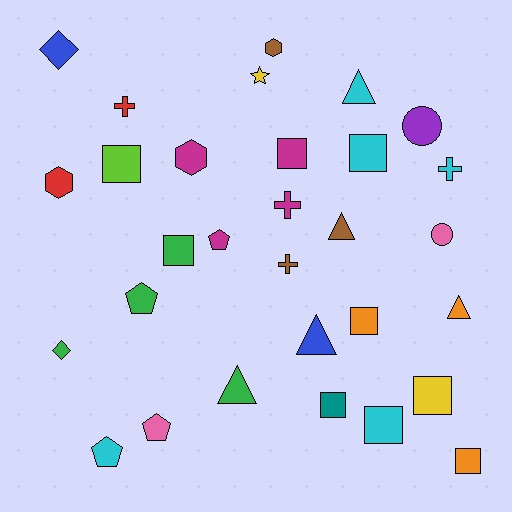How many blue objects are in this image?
There are 2 blue objects.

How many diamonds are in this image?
There are 2 diamonds.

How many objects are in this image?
There are 30 objects.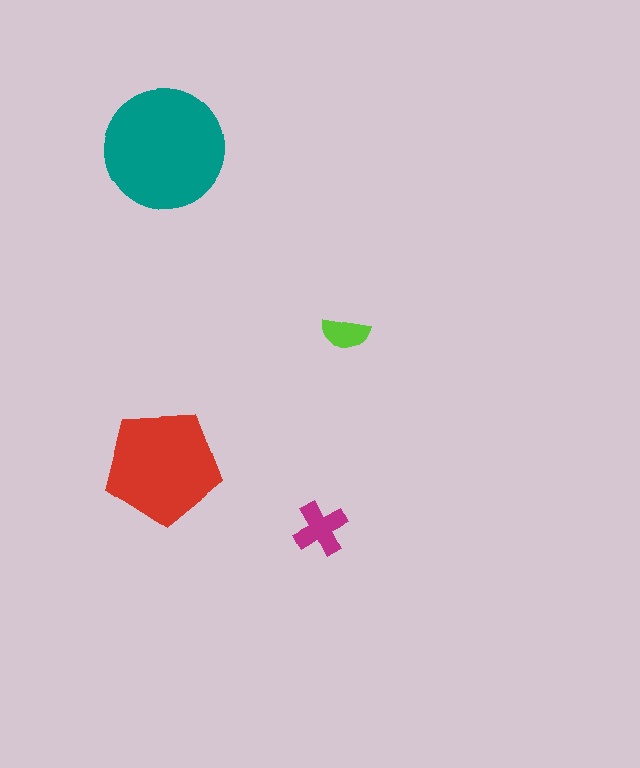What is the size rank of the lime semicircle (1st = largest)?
4th.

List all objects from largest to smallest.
The teal circle, the red pentagon, the magenta cross, the lime semicircle.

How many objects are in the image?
There are 4 objects in the image.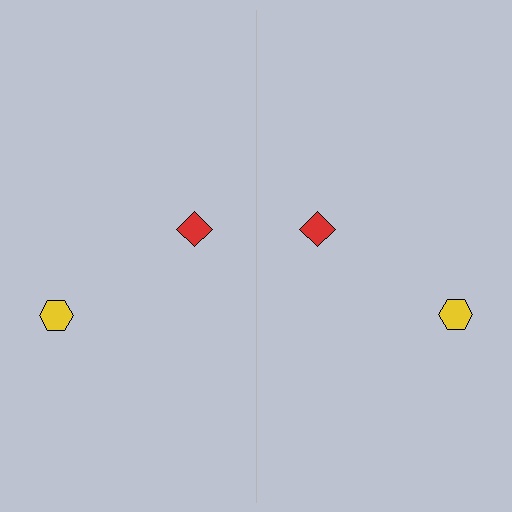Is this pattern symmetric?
Yes, this pattern has bilateral (reflection) symmetry.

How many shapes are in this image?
There are 4 shapes in this image.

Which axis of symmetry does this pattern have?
The pattern has a vertical axis of symmetry running through the center of the image.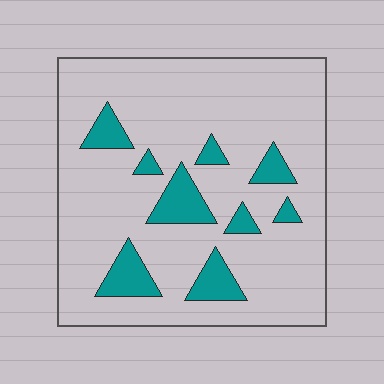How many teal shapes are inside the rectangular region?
9.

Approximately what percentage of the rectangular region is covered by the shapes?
Approximately 15%.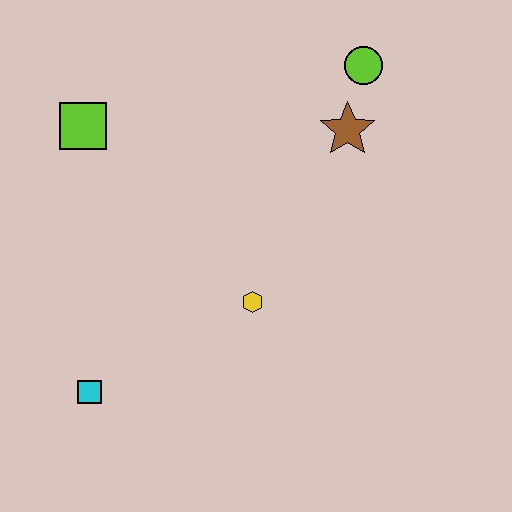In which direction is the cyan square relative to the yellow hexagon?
The cyan square is to the left of the yellow hexagon.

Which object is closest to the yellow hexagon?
The cyan square is closest to the yellow hexagon.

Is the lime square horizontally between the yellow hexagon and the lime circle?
No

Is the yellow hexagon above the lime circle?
No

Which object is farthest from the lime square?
The lime circle is farthest from the lime square.